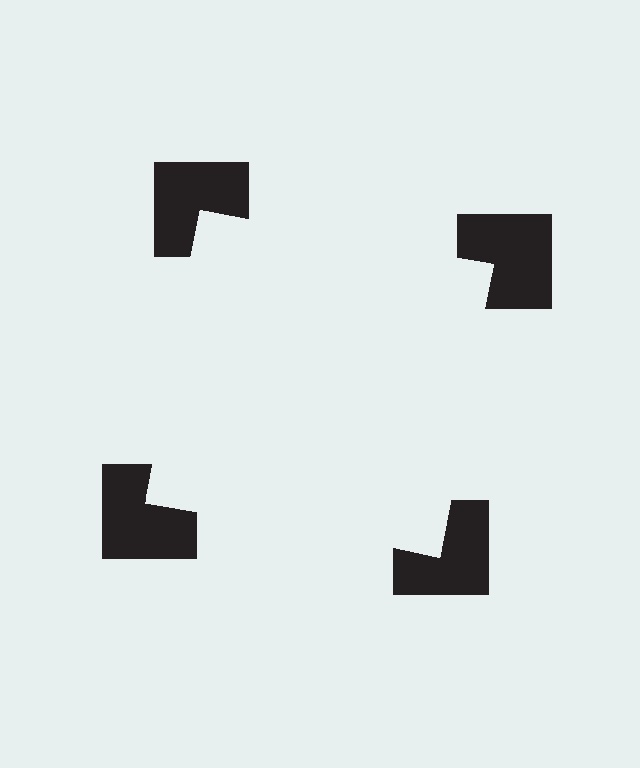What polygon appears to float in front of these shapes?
An illusory square — its edges are inferred from the aligned wedge cuts in the notched squares, not physically drawn.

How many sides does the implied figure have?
4 sides.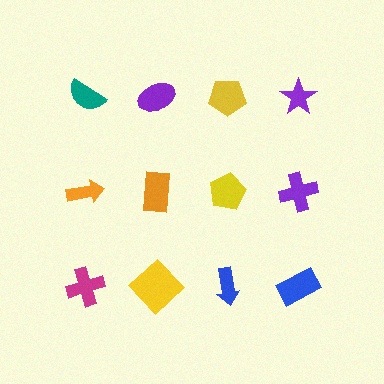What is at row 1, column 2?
A purple ellipse.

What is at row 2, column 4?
A purple cross.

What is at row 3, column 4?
A blue rectangle.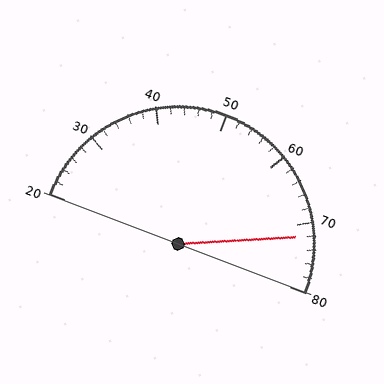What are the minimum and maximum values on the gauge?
The gauge ranges from 20 to 80.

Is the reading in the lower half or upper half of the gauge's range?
The reading is in the upper half of the range (20 to 80).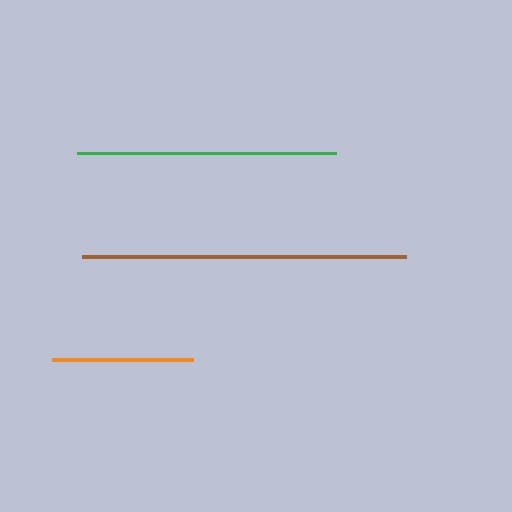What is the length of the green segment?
The green segment is approximately 259 pixels long.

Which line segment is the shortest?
The orange line is the shortest at approximately 140 pixels.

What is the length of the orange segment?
The orange segment is approximately 140 pixels long.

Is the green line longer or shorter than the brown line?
The brown line is longer than the green line.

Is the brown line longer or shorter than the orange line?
The brown line is longer than the orange line.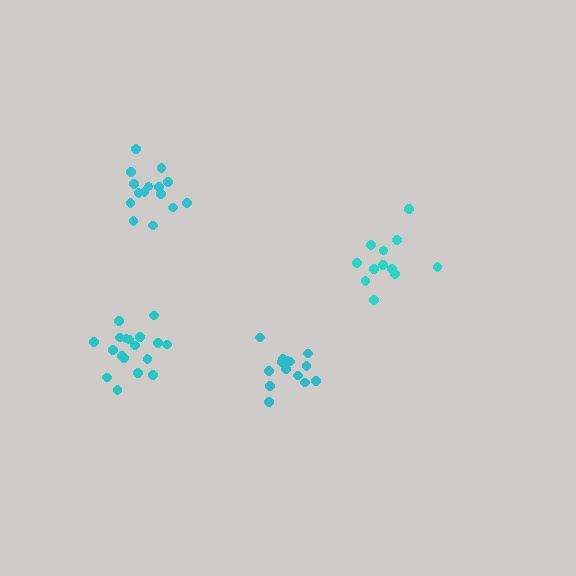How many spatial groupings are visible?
There are 4 spatial groupings.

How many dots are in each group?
Group 1: 12 dots, Group 2: 15 dots, Group 3: 14 dots, Group 4: 18 dots (59 total).